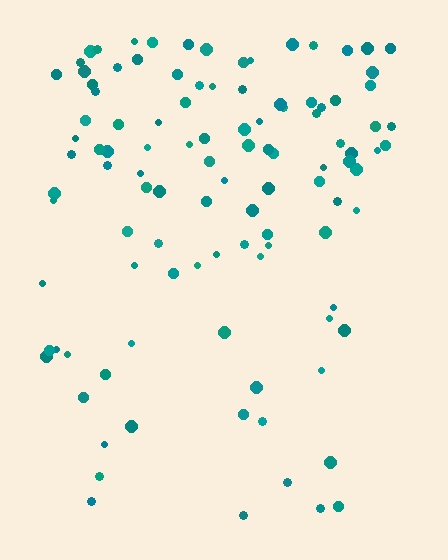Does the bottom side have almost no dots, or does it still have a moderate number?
Still a moderate number, just noticeably fewer than the top.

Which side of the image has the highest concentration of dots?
The top.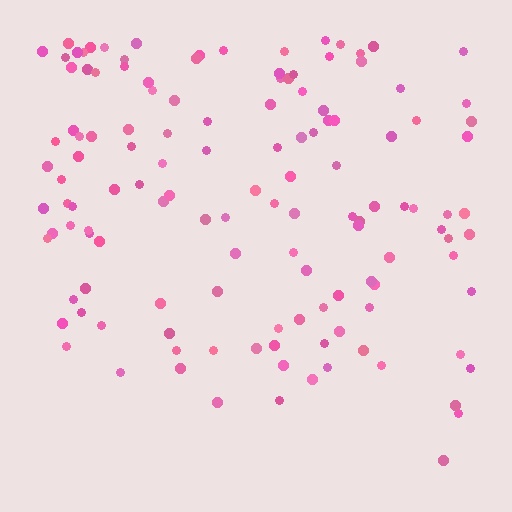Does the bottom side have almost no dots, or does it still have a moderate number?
Still a moderate number, just noticeably fewer than the top.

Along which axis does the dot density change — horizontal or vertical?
Vertical.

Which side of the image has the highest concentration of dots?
The top.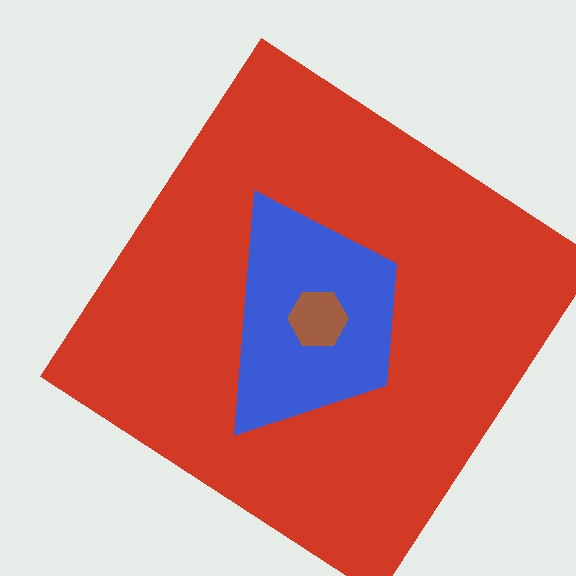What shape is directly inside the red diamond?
The blue trapezoid.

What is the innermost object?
The brown hexagon.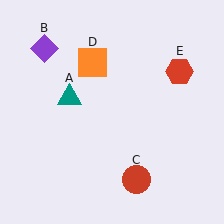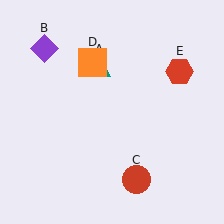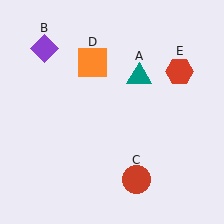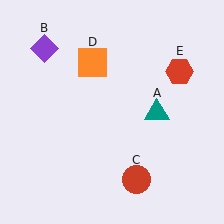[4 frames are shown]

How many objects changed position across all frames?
1 object changed position: teal triangle (object A).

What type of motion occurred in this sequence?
The teal triangle (object A) rotated clockwise around the center of the scene.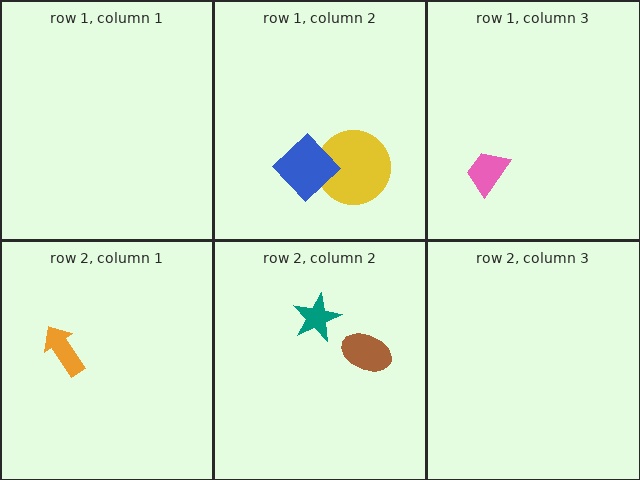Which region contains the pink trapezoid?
The row 1, column 3 region.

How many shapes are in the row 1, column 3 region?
1.